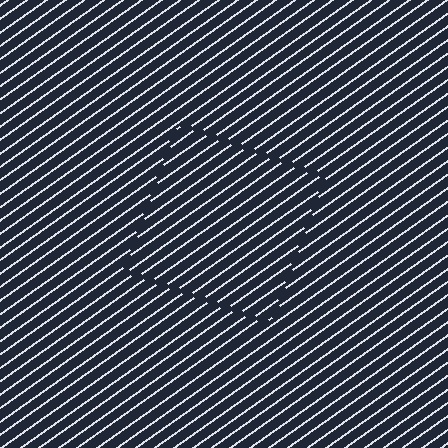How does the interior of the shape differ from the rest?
The interior of the shape contains the same grating, shifted by half a period — the contour is defined by the phase discontinuity where line-ends from the inner and outer gratings abut.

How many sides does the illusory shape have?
4 sides — the line-ends trace a square.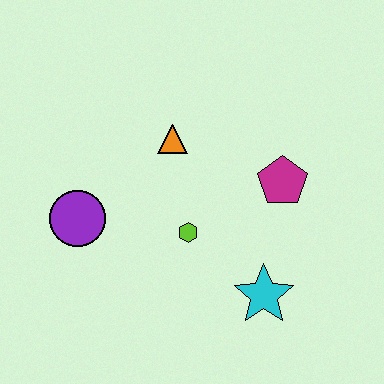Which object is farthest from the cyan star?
The purple circle is farthest from the cyan star.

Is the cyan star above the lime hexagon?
No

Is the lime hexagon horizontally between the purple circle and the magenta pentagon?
Yes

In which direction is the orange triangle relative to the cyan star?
The orange triangle is above the cyan star.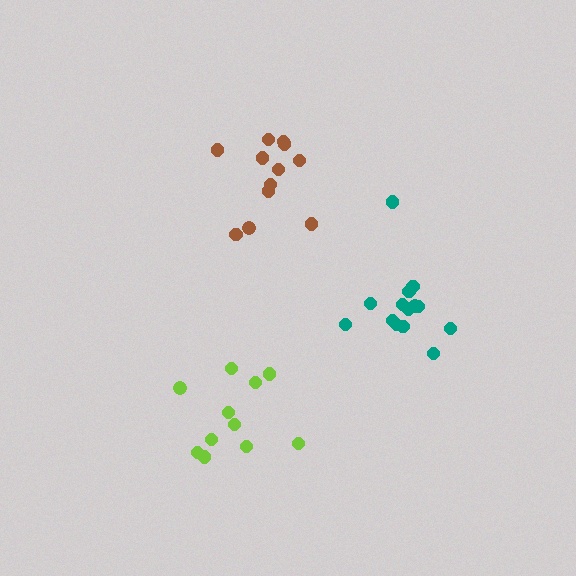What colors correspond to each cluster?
The clusters are colored: teal, lime, brown.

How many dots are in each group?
Group 1: 14 dots, Group 2: 11 dots, Group 3: 12 dots (37 total).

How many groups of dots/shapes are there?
There are 3 groups.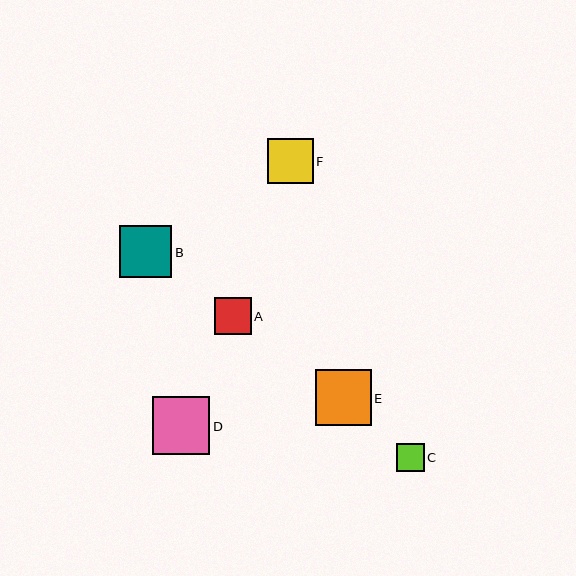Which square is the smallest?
Square C is the smallest with a size of approximately 28 pixels.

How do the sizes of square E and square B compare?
Square E and square B are approximately the same size.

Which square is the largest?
Square D is the largest with a size of approximately 58 pixels.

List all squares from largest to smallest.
From largest to smallest: D, E, B, F, A, C.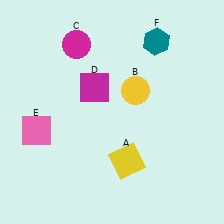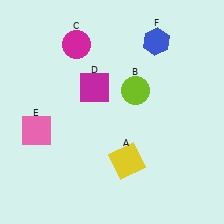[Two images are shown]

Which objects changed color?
B changed from yellow to lime. F changed from teal to blue.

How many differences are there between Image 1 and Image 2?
There are 2 differences between the two images.